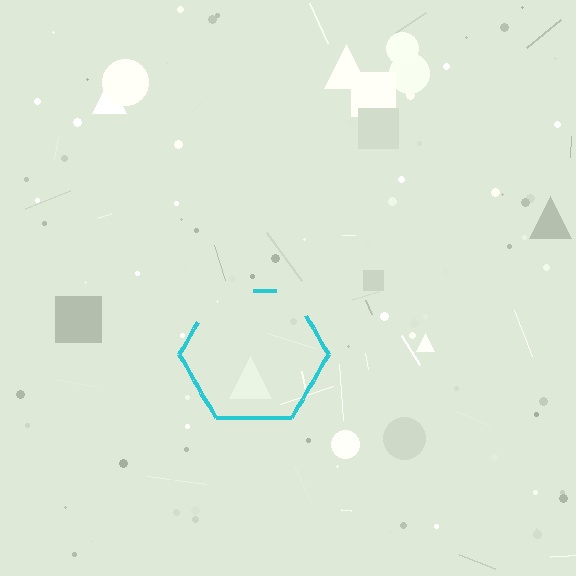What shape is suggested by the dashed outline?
The dashed outline suggests a hexagon.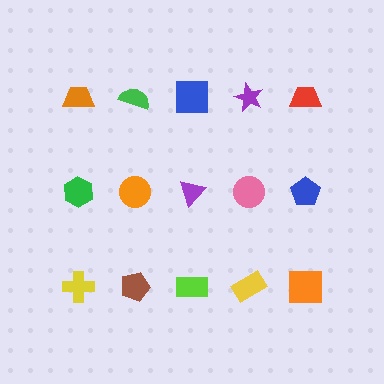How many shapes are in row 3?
5 shapes.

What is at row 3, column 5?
An orange square.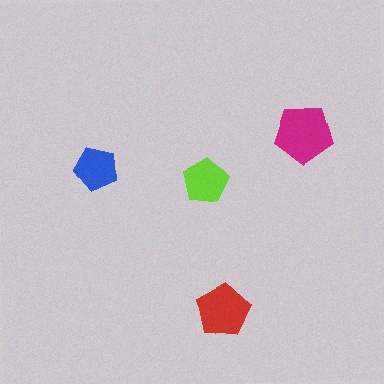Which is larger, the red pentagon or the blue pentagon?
The red one.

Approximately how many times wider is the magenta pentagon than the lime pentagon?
About 1.5 times wider.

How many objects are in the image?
There are 4 objects in the image.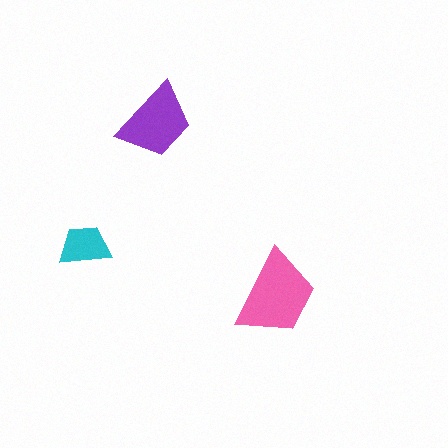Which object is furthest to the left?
The cyan trapezoid is leftmost.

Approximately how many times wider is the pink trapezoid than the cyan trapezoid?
About 1.5 times wider.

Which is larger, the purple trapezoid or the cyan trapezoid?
The purple one.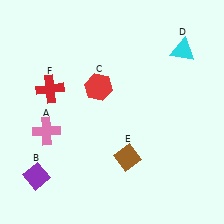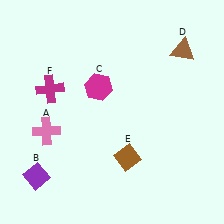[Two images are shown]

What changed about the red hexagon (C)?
In Image 1, C is red. In Image 2, it changed to magenta.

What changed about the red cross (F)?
In Image 1, F is red. In Image 2, it changed to magenta.